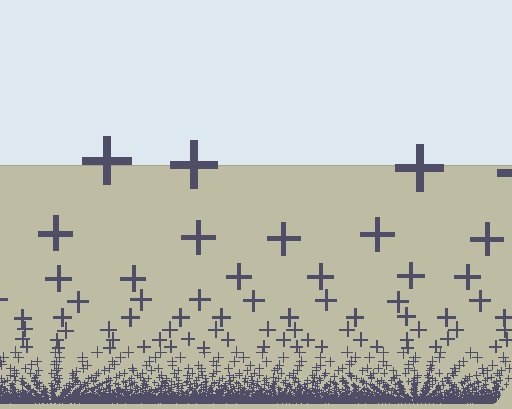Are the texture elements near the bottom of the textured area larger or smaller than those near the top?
Smaller. The gradient is inverted — elements near the bottom are smaller and denser.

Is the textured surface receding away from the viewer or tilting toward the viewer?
The surface appears to tilt toward the viewer. Texture elements get larger and sparser toward the top.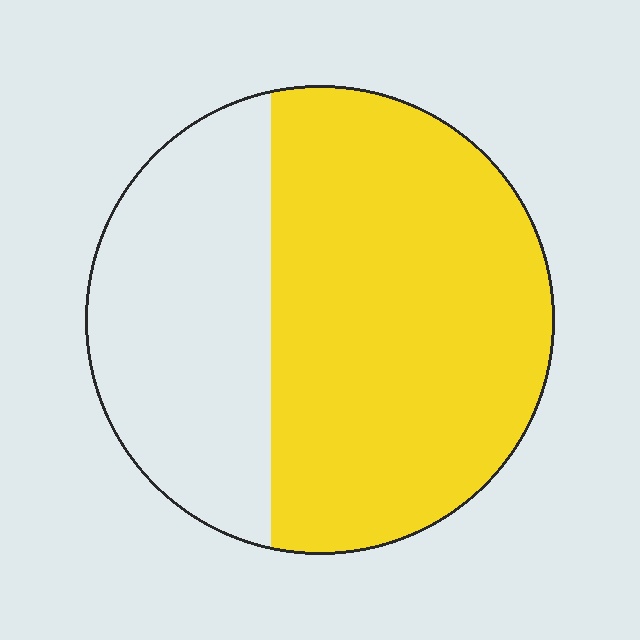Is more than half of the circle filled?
Yes.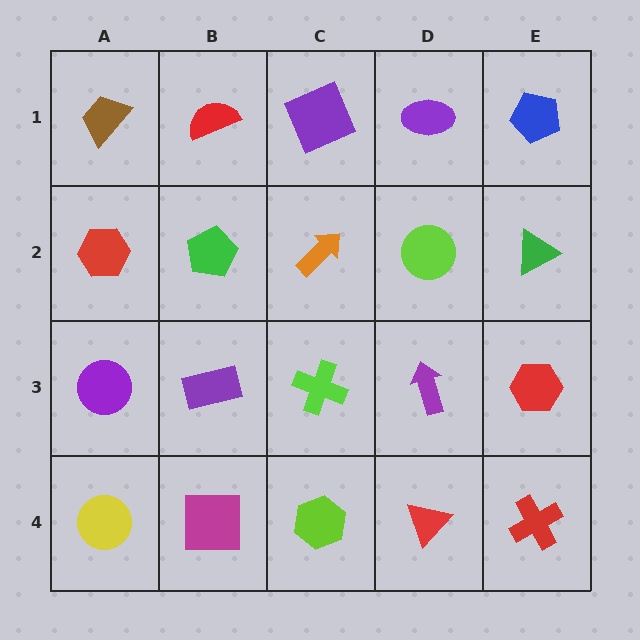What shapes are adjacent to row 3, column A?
A red hexagon (row 2, column A), a yellow circle (row 4, column A), a purple rectangle (row 3, column B).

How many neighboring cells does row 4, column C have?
3.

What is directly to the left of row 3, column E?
A purple arrow.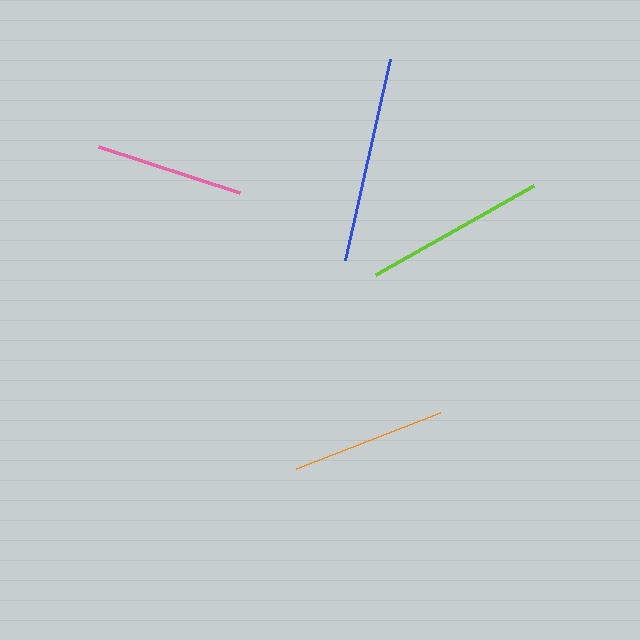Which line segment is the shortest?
The pink line is the shortest at approximately 149 pixels.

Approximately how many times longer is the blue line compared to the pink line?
The blue line is approximately 1.4 times the length of the pink line.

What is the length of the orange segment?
The orange segment is approximately 155 pixels long.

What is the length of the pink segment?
The pink segment is approximately 149 pixels long.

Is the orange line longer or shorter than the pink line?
The orange line is longer than the pink line.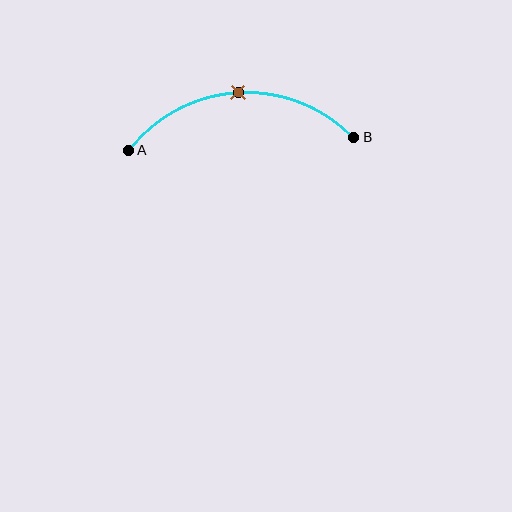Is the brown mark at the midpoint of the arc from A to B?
Yes. The brown mark lies on the arc at equal arc-length from both A and B — it is the arc midpoint.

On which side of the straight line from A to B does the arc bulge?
The arc bulges above the straight line connecting A and B.